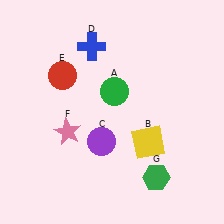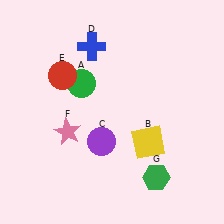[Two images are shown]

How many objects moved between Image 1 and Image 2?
1 object moved between the two images.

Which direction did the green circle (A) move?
The green circle (A) moved left.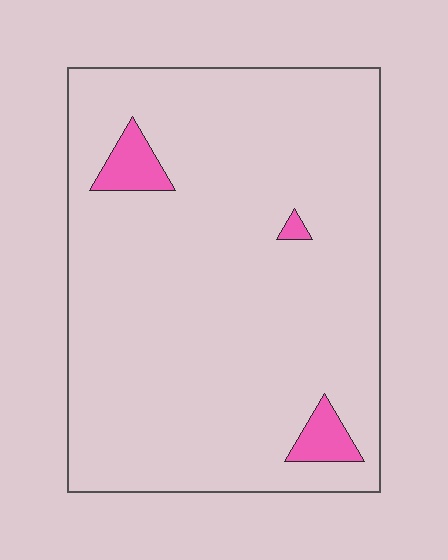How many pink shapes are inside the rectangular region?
3.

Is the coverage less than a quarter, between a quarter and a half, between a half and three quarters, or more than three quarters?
Less than a quarter.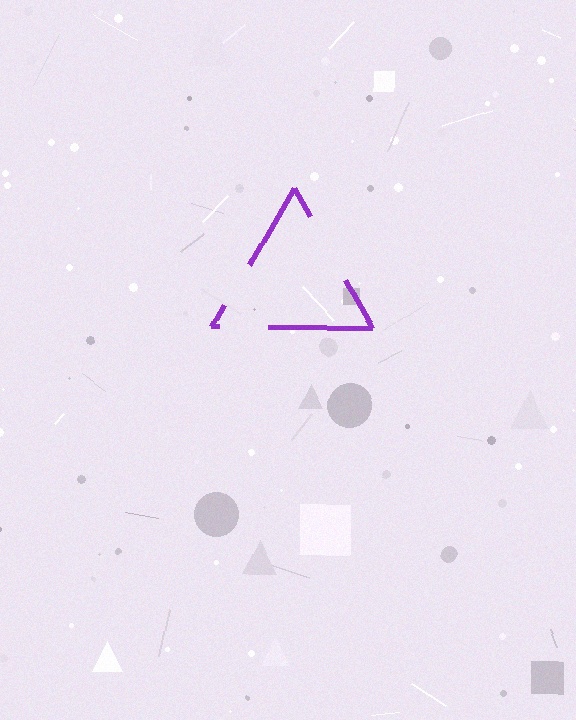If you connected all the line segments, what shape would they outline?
They would outline a triangle.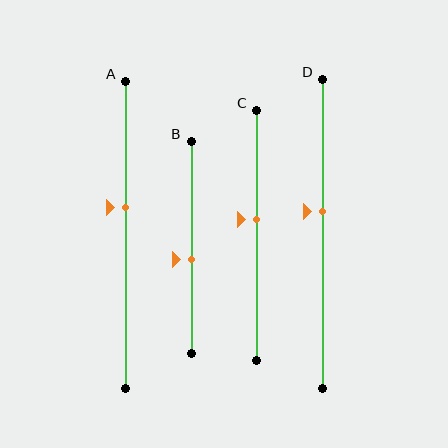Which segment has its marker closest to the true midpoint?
Segment B has its marker closest to the true midpoint.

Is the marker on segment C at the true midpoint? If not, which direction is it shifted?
No, the marker on segment C is shifted upward by about 6% of the segment length.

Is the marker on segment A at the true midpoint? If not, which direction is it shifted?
No, the marker on segment A is shifted upward by about 9% of the segment length.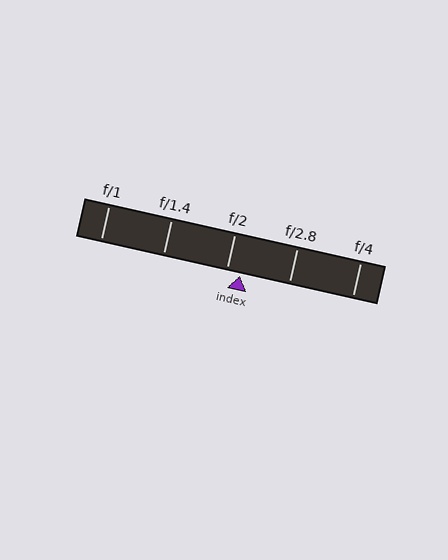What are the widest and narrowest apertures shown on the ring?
The widest aperture shown is f/1 and the narrowest is f/4.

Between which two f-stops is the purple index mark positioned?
The index mark is between f/2 and f/2.8.